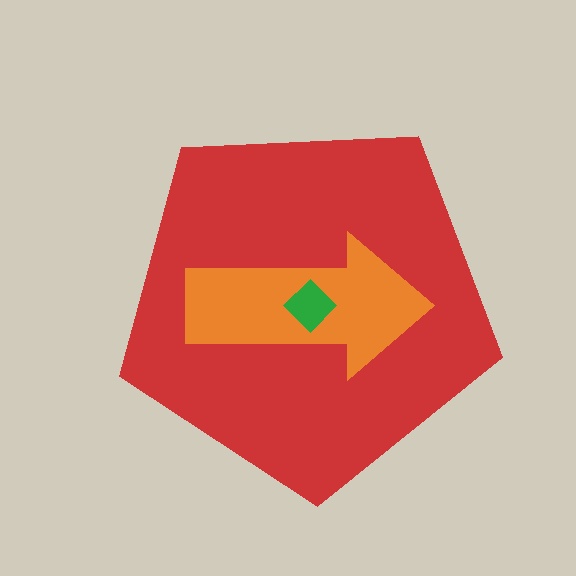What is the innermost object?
The green diamond.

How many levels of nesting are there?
3.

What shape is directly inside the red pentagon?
The orange arrow.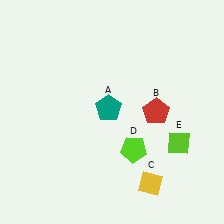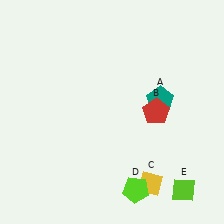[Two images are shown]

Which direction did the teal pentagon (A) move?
The teal pentagon (A) moved right.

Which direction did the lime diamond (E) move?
The lime diamond (E) moved down.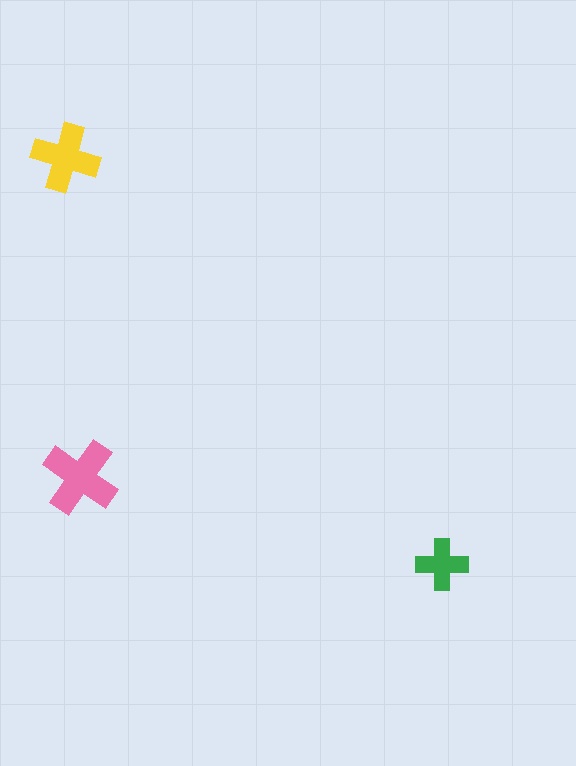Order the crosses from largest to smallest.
the pink one, the yellow one, the green one.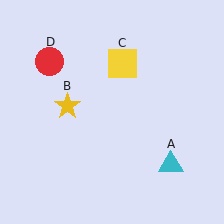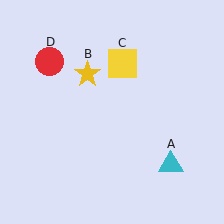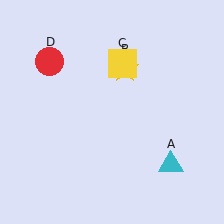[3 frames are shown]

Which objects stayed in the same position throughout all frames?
Cyan triangle (object A) and yellow square (object C) and red circle (object D) remained stationary.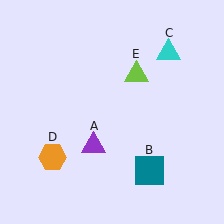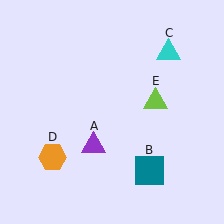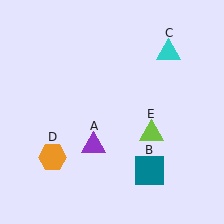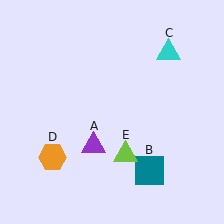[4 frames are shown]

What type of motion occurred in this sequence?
The lime triangle (object E) rotated clockwise around the center of the scene.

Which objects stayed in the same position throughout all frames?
Purple triangle (object A) and teal square (object B) and cyan triangle (object C) and orange hexagon (object D) remained stationary.